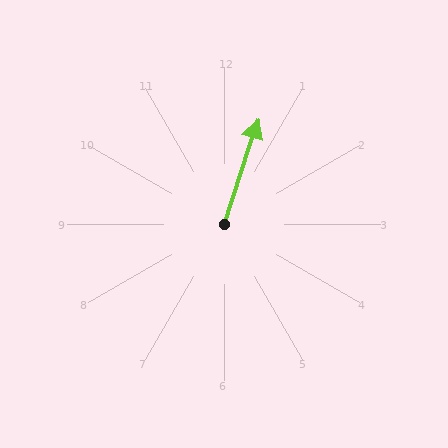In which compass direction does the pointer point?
North.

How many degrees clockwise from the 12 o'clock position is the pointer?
Approximately 18 degrees.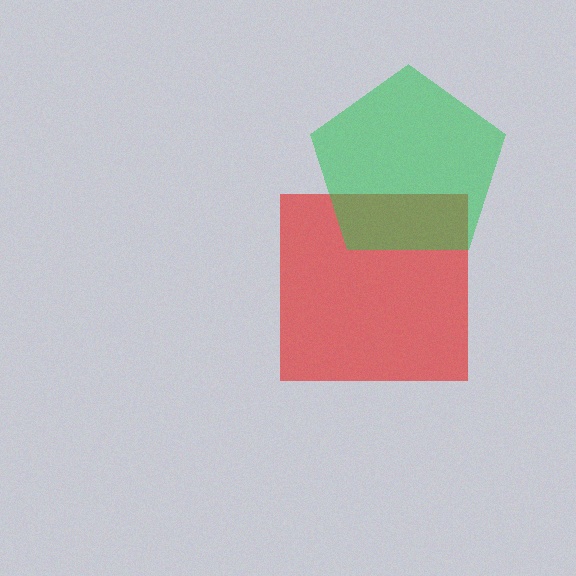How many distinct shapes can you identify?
There are 2 distinct shapes: a red square, a green pentagon.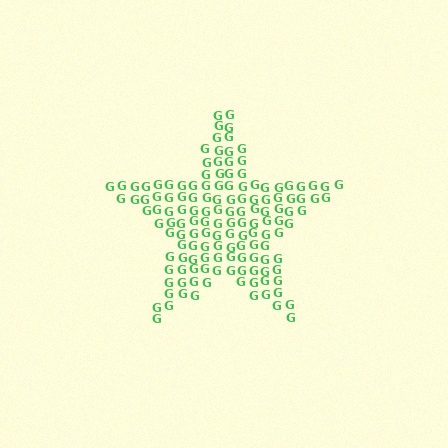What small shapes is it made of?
It is made of small letter G's.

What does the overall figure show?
The overall figure shows a star.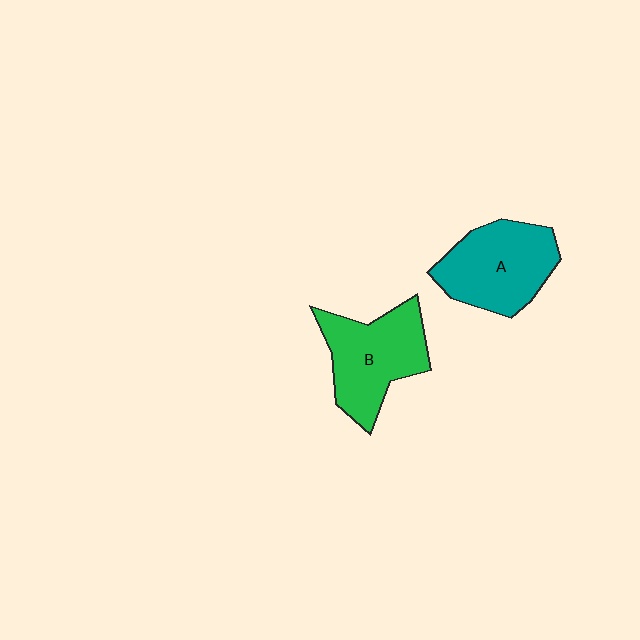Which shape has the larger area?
Shape A (teal).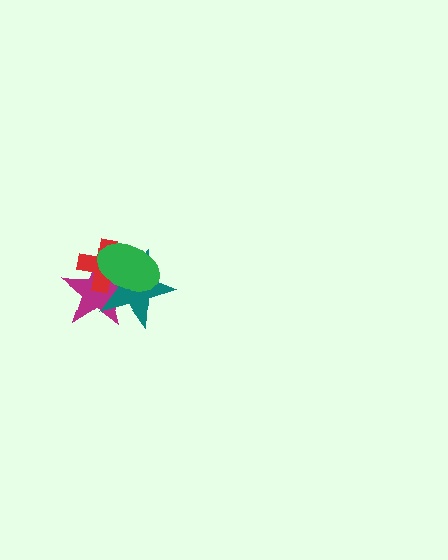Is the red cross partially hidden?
Yes, it is partially covered by another shape.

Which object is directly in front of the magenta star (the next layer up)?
The red cross is directly in front of the magenta star.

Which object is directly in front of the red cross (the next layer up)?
The teal star is directly in front of the red cross.